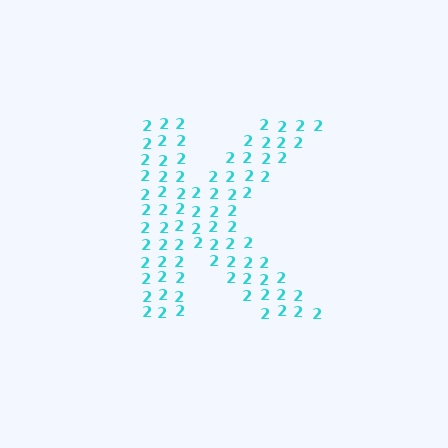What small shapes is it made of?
It is made of small digit 2's.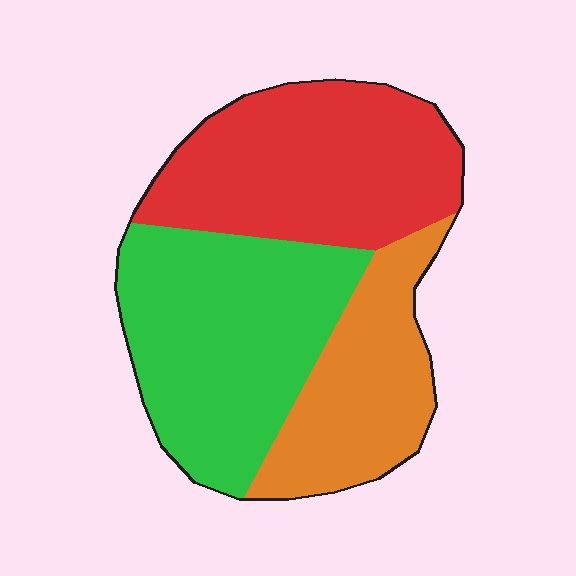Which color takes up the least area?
Orange, at roughly 25%.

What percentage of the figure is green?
Green covers 39% of the figure.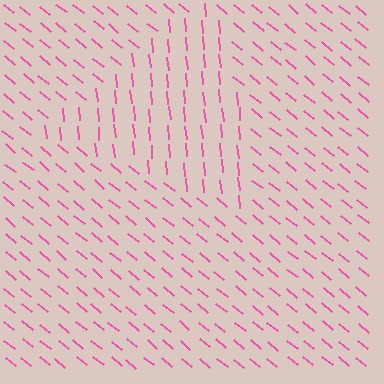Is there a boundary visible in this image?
Yes, there is a texture boundary formed by a change in line orientation.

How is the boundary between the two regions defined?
The boundary is defined purely by a change in line orientation (approximately 45 degrees difference). All lines are the same color and thickness.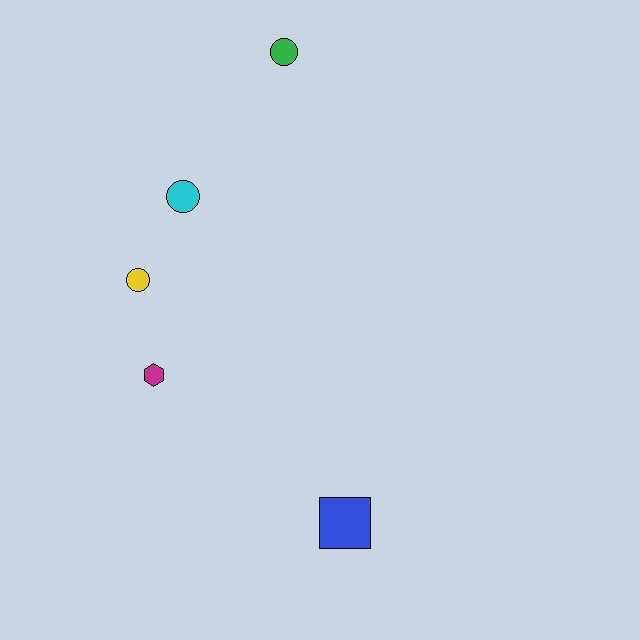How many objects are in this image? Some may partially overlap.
There are 5 objects.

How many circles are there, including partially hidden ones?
There are 3 circles.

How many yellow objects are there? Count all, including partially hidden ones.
There is 1 yellow object.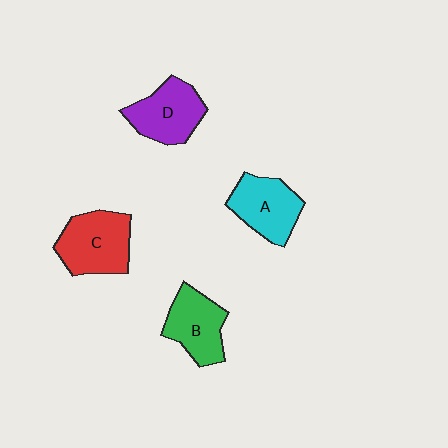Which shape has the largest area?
Shape C (red).